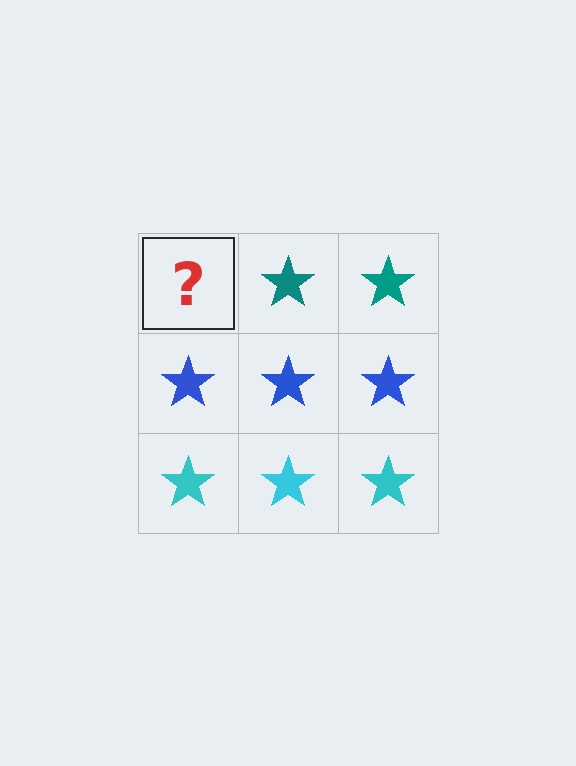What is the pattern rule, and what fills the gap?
The rule is that each row has a consistent color. The gap should be filled with a teal star.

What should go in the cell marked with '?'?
The missing cell should contain a teal star.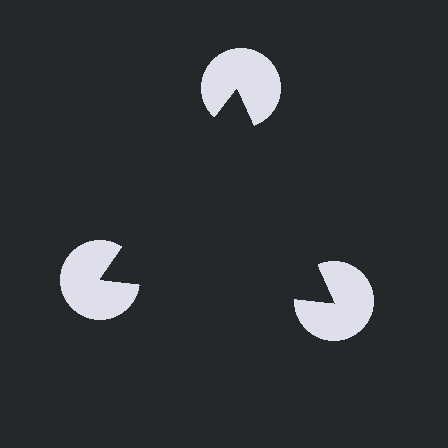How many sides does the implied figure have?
3 sides.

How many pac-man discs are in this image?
There are 3 — one at each vertex of the illusory triangle.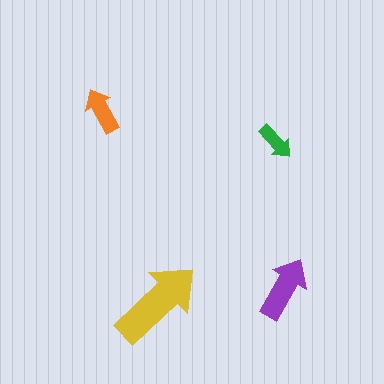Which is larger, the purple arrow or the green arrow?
The purple one.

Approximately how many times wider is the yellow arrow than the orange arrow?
About 2 times wider.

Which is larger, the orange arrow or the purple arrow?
The purple one.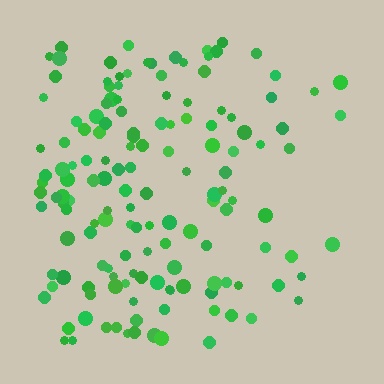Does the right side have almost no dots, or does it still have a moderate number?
Still a moderate number, just noticeably fewer than the left.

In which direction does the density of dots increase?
From right to left, with the left side densest.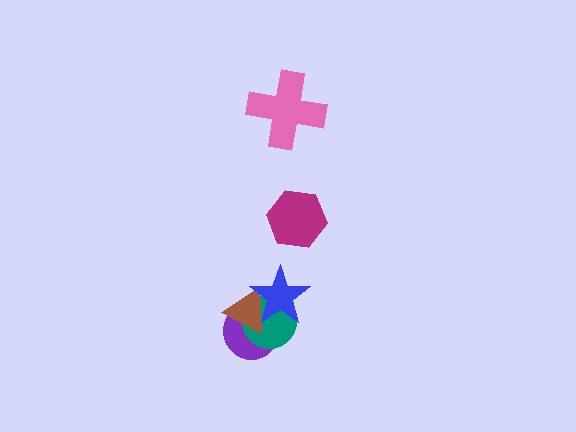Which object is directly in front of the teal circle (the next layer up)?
The brown triangle is directly in front of the teal circle.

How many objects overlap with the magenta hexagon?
0 objects overlap with the magenta hexagon.